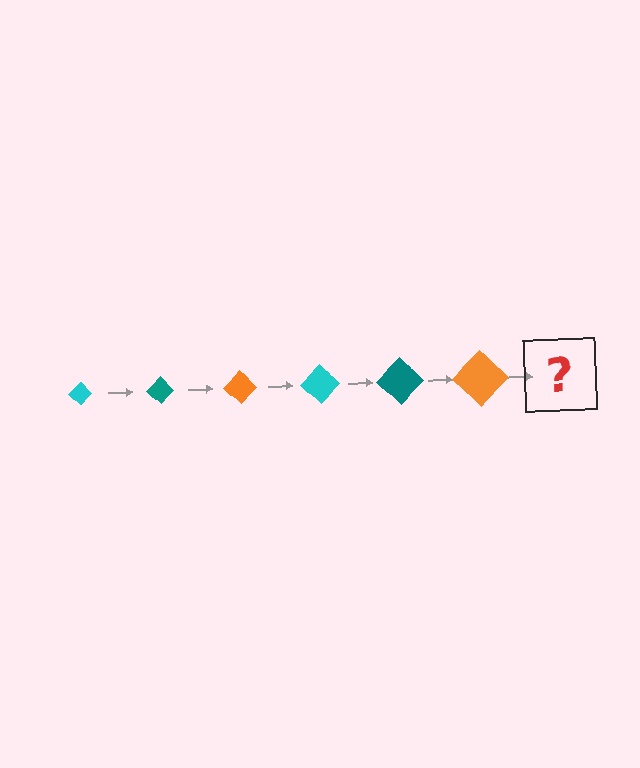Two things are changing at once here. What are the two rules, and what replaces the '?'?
The two rules are that the diamond grows larger each step and the color cycles through cyan, teal, and orange. The '?' should be a cyan diamond, larger than the previous one.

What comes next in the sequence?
The next element should be a cyan diamond, larger than the previous one.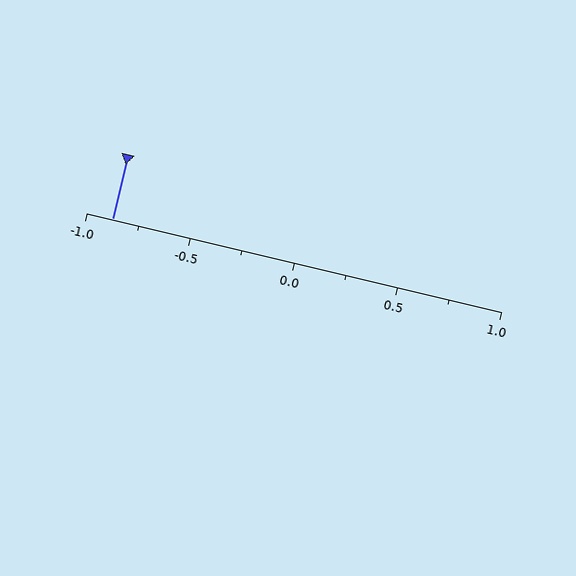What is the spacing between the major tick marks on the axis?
The major ticks are spaced 0.5 apart.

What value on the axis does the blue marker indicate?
The marker indicates approximately -0.88.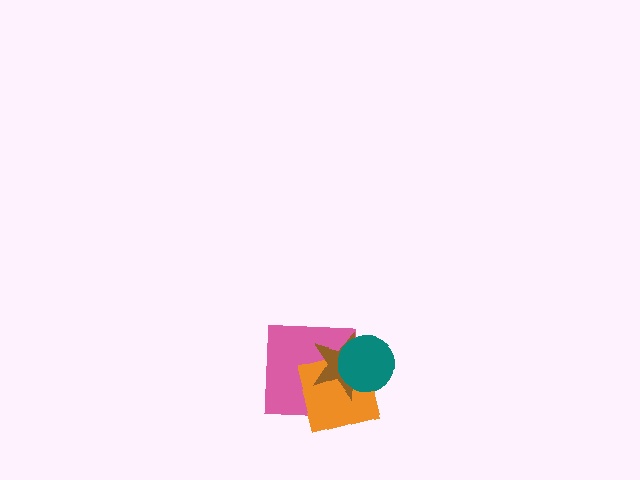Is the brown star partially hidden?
Yes, it is partially covered by another shape.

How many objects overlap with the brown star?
3 objects overlap with the brown star.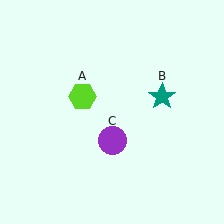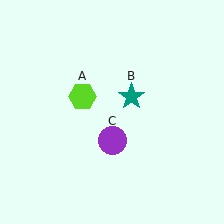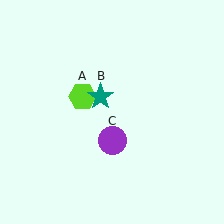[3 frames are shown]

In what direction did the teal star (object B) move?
The teal star (object B) moved left.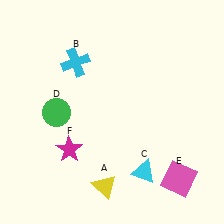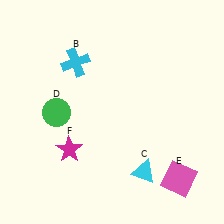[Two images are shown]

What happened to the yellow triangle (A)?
The yellow triangle (A) was removed in Image 2. It was in the bottom-left area of Image 1.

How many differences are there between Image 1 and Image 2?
There is 1 difference between the two images.